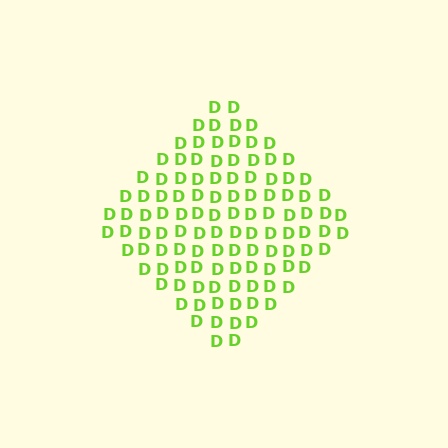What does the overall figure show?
The overall figure shows a diamond.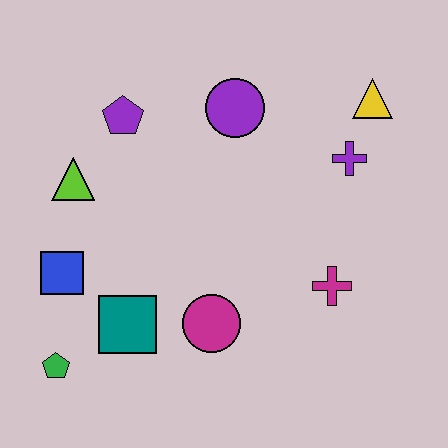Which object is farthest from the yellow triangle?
The green pentagon is farthest from the yellow triangle.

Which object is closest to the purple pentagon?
The lime triangle is closest to the purple pentagon.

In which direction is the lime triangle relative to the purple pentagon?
The lime triangle is below the purple pentagon.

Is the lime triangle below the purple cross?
Yes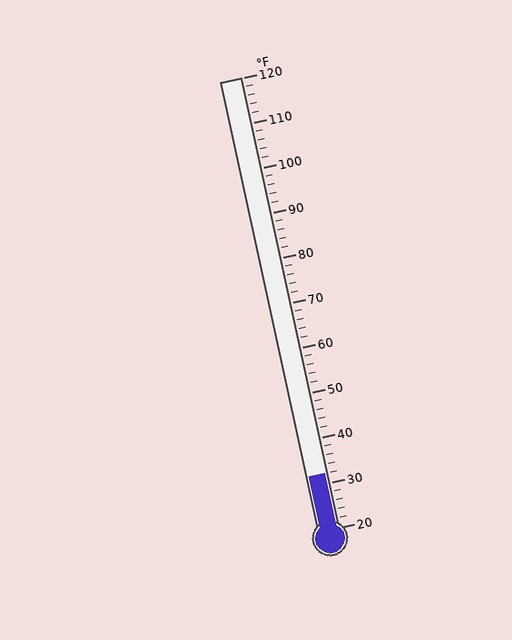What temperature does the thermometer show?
The thermometer shows approximately 32°F.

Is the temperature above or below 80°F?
The temperature is below 80°F.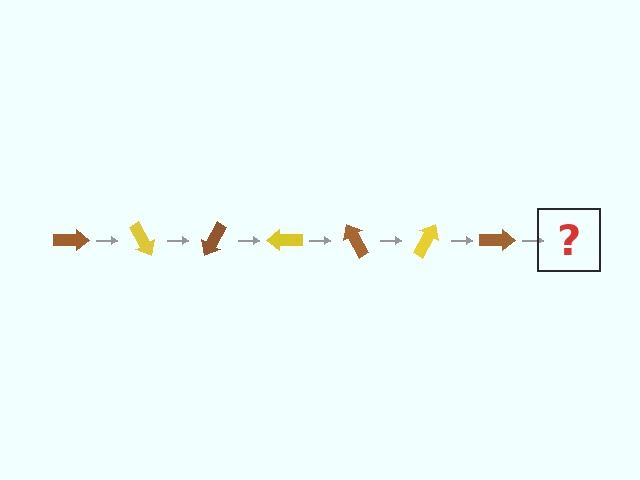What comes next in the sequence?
The next element should be a yellow arrow, rotated 420 degrees from the start.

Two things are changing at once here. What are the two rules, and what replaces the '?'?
The two rules are that it rotates 60 degrees each step and the color cycles through brown and yellow. The '?' should be a yellow arrow, rotated 420 degrees from the start.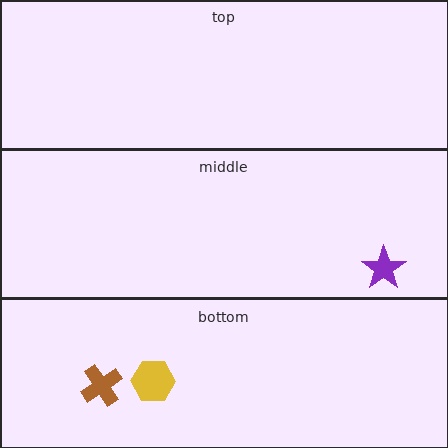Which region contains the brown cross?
The bottom region.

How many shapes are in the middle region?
1.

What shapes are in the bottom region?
The brown cross, the yellow hexagon.